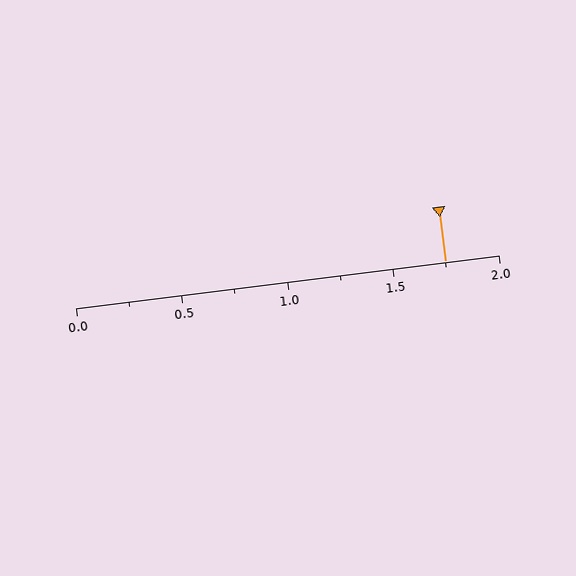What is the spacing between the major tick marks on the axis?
The major ticks are spaced 0.5 apart.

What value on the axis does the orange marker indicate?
The marker indicates approximately 1.75.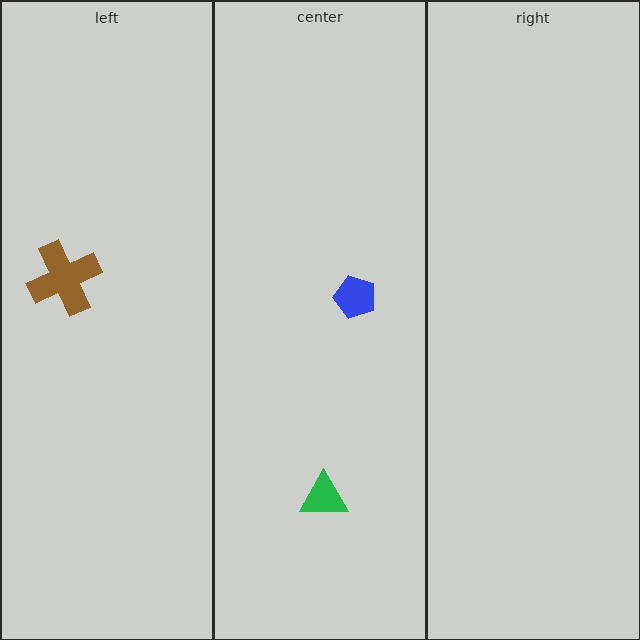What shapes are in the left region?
The brown cross.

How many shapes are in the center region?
2.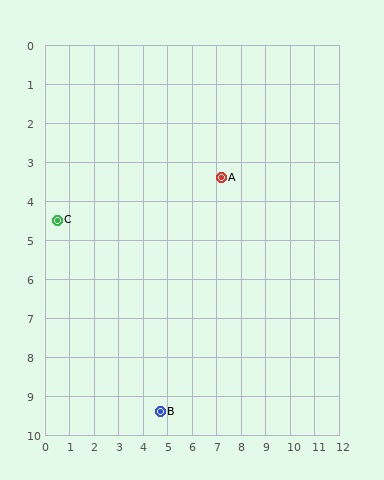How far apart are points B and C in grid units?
Points B and C are about 6.5 grid units apart.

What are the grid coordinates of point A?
Point A is at approximately (7.2, 3.4).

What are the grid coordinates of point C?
Point C is at approximately (0.5, 4.5).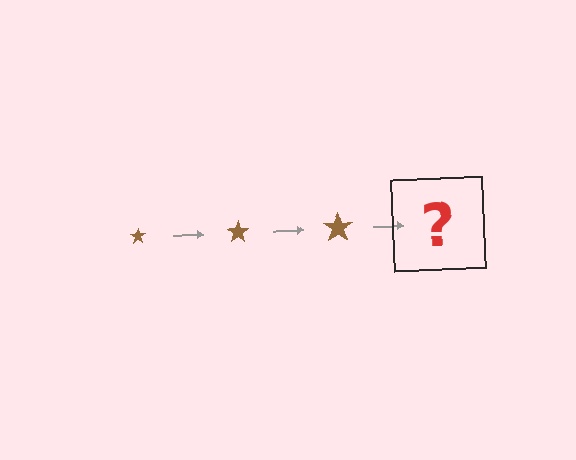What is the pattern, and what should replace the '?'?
The pattern is that the star gets progressively larger each step. The '?' should be a brown star, larger than the previous one.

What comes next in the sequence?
The next element should be a brown star, larger than the previous one.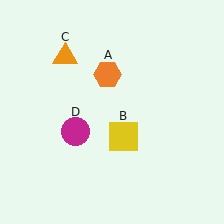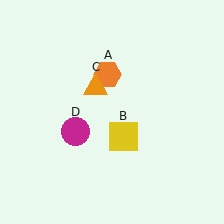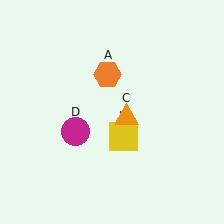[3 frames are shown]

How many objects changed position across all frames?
1 object changed position: orange triangle (object C).